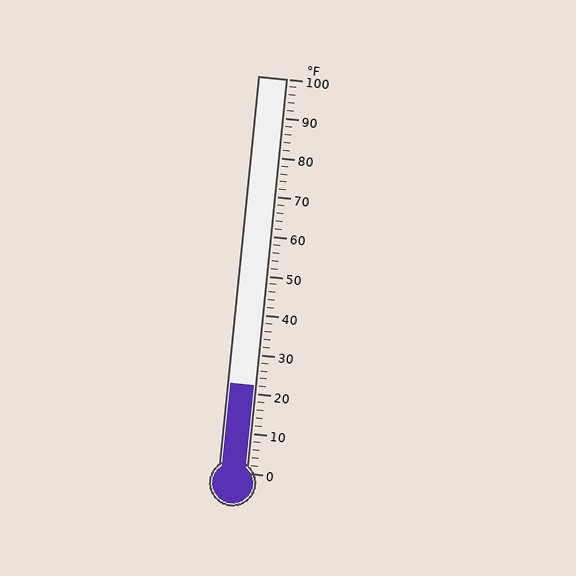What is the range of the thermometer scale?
The thermometer scale ranges from 0°F to 100°F.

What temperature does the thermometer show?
The thermometer shows approximately 22°F.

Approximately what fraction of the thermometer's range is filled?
The thermometer is filled to approximately 20% of its range.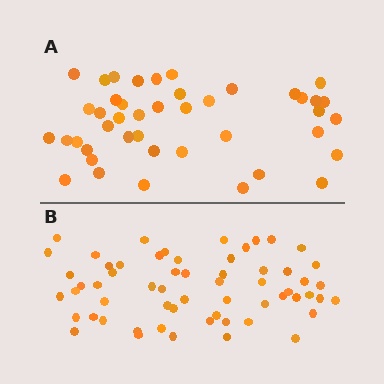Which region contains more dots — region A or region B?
Region B (the bottom region) has more dots.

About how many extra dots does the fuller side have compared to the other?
Region B has approximately 15 more dots than region A.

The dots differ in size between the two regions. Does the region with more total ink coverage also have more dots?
No. Region A has more total ink coverage because its dots are larger, but region B actually contains more individual dots. Total area can be misleading — the number of items is what matters here.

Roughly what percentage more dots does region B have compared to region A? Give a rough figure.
About 40% more.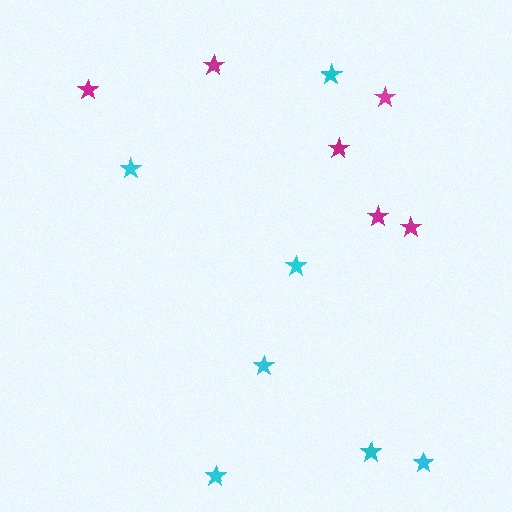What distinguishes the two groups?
There are 2 groups: one group of cyan stars (7) and one group of magenta stars (6).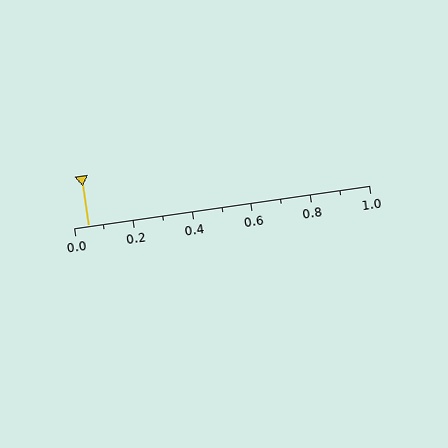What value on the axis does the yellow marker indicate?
The marker indicates approximately 0.05.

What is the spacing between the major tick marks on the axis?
The major ticks are spaced 0.2 apart.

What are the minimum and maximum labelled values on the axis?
The axis runs from 0.0 to 1.0.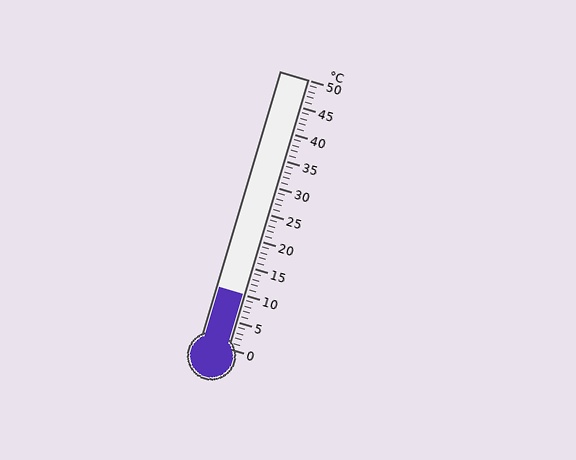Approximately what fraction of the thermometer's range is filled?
The thermometer is filled to approximately 20% of its range.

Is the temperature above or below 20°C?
The temperature is below 20°C.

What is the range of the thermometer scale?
The thermometer scale ranges from 0°C to 50°C.